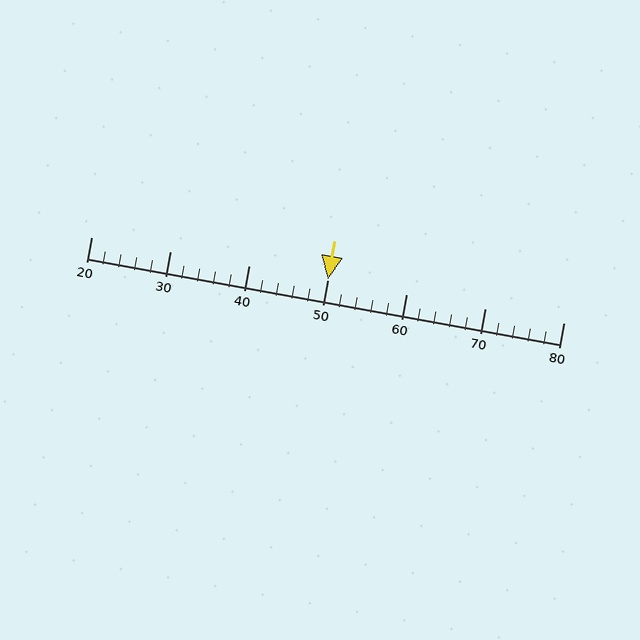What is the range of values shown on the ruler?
The ruler shows values from 20 to 80.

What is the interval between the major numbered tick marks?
The major tick marks are spaced 10 units apart.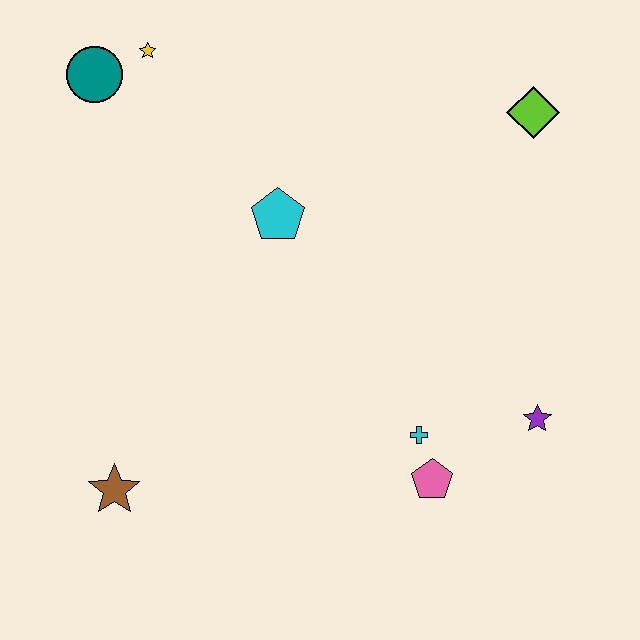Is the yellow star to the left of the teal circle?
No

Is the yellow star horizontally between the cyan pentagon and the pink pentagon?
No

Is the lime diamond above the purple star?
Yes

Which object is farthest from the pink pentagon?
The teal circle is farthest from the pink pentagon.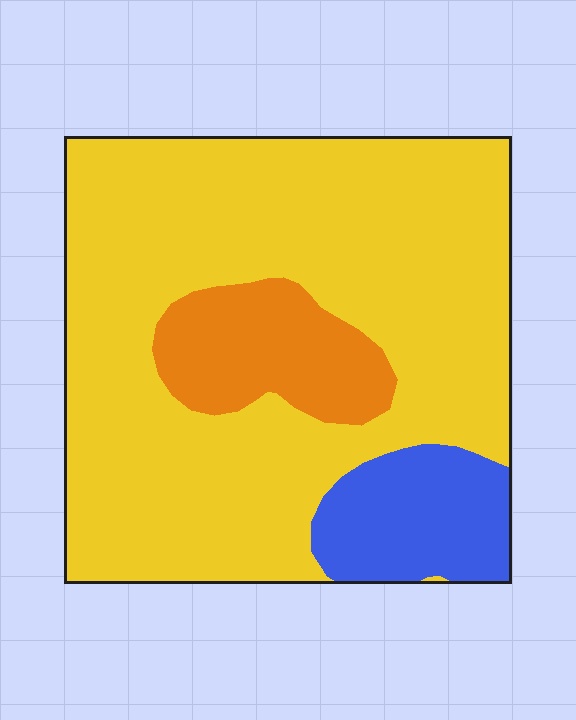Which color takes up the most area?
Yellow, at roughly 75%.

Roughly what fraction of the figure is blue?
Blue covers roughly 10% of the figure.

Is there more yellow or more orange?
Yellow.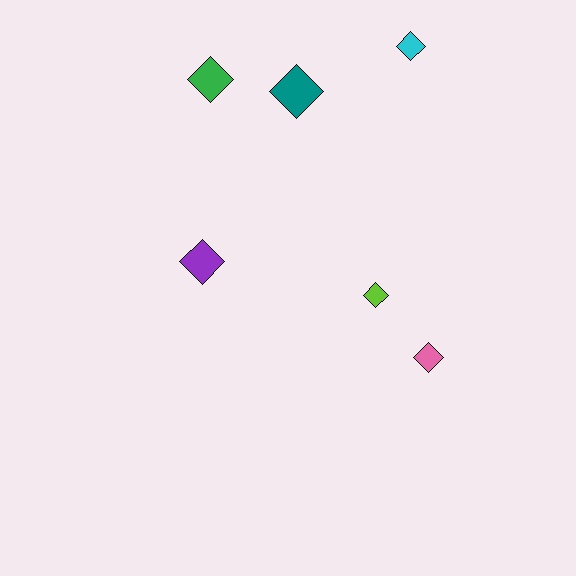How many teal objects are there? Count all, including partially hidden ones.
There is 1 teal object.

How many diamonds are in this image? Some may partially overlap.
There are 6 diamonds.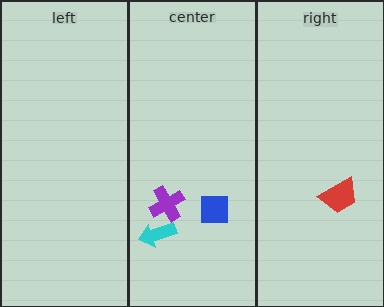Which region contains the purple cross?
The center region.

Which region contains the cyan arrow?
The center region.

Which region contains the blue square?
The center region.